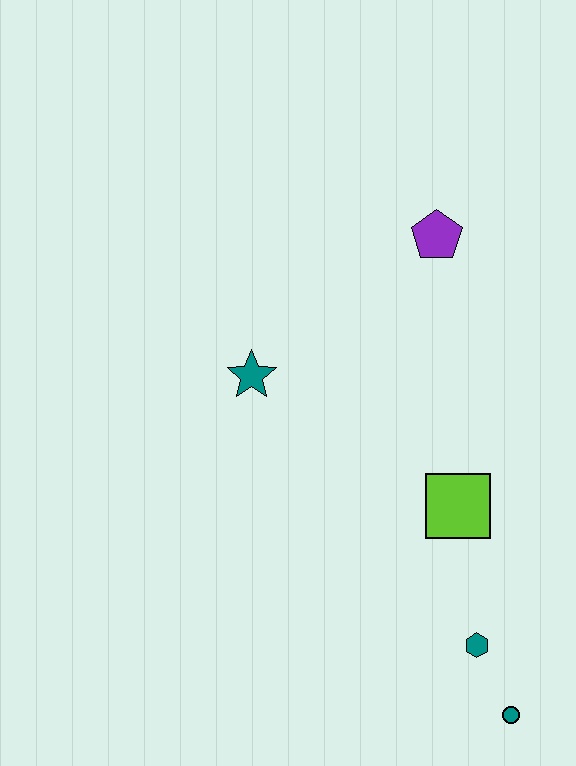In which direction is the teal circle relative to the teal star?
The teal circle is below the teal star.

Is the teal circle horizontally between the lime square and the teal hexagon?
No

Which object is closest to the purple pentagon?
The teal star is closest to the purple pentagon.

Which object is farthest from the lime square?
The purple pentagon is farthest from the lime square.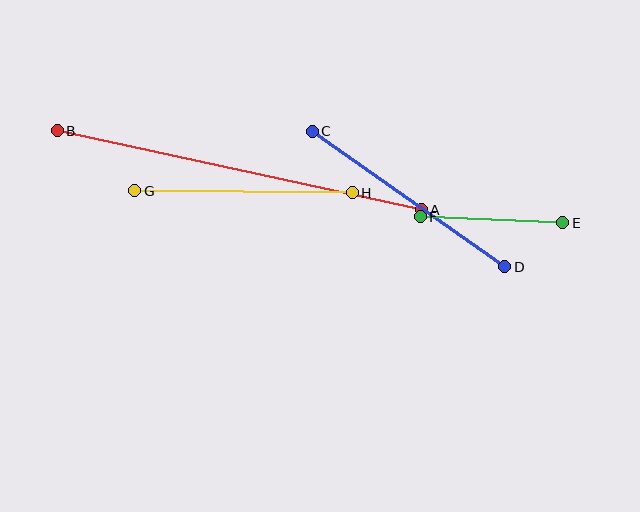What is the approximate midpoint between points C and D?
The midpoint is at approximately (408, 199) pixels.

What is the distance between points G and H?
The distance is approximately 217 pixels.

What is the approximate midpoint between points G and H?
The midpoint is at approximately (244, 192) pixels.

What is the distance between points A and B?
The distance is approximately 373 pixels.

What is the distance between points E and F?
The distance is approximately 143 pixels.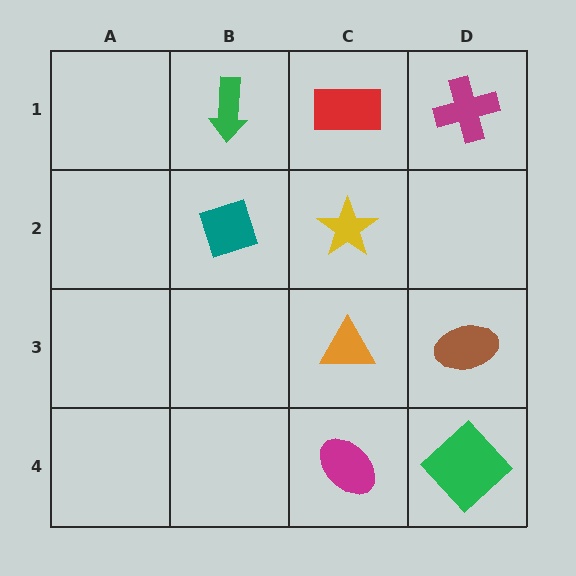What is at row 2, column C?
A yellow star.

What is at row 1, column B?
A green arrow.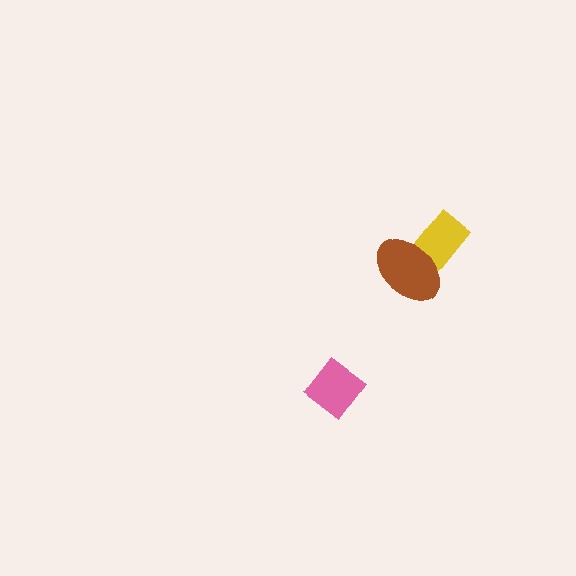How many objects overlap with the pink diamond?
0 objects overlap with the pink diamond.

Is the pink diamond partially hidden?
No, no other shape covers it.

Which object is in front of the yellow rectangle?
The brown ellipse is in front of the yellow rectangle.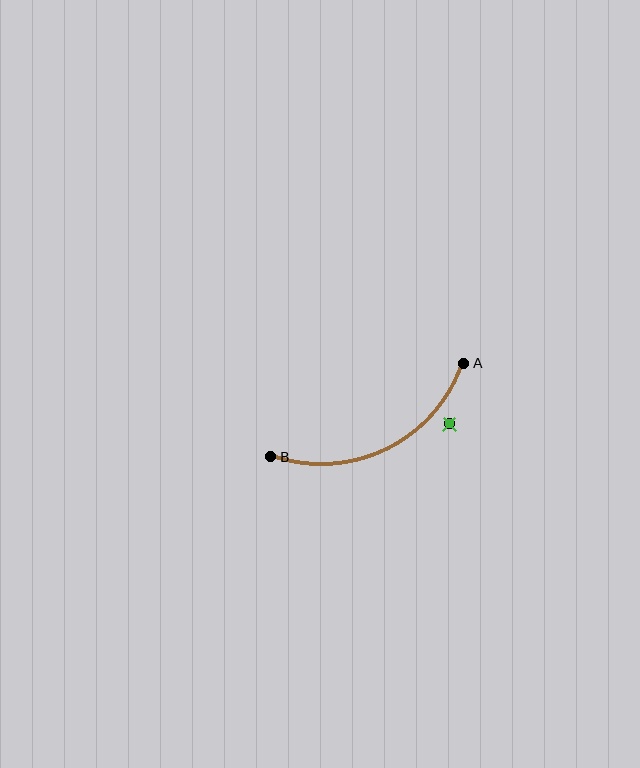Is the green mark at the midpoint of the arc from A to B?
No — the green mark does not lie on the arc at all. It sits slightly outside the curve.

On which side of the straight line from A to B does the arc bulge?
The arc bulges below the straight line connecting A and B.